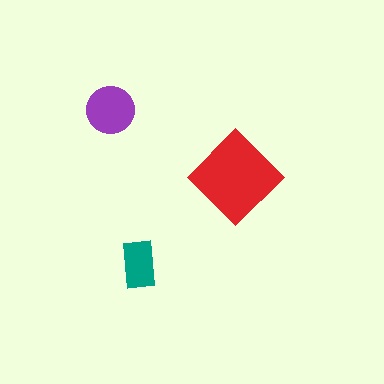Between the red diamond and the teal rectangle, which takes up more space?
The red diamond.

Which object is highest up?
The purple circle is topmost.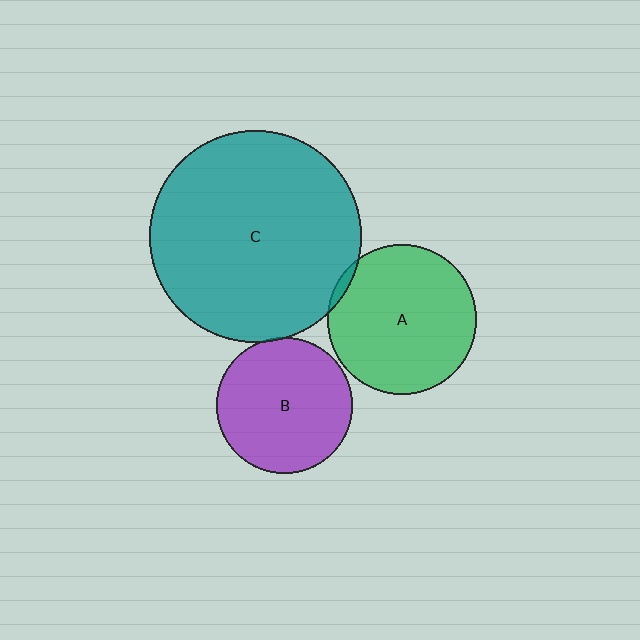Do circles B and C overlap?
Yes.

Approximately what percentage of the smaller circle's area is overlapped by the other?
Approximately 5%.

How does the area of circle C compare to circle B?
Approximately 2.4 times.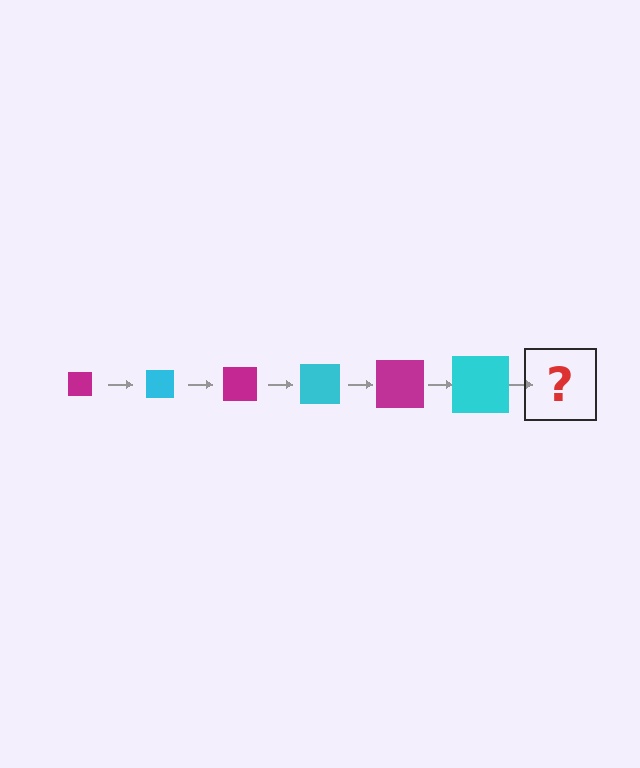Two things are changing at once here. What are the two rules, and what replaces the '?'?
The two rules are that the square grows larger each step and the color cycles through magenta and cyan. The '?' should be a magenta square, larger than the previous one.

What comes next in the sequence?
The next element should be a magenta square, larger than the previous one.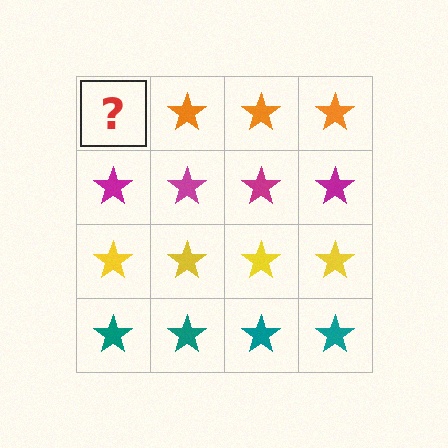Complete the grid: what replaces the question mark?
The question mark should be replaced with an orange star.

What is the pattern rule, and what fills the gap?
The rule is that each row has a consistent color. The gap should be filled with an orange star.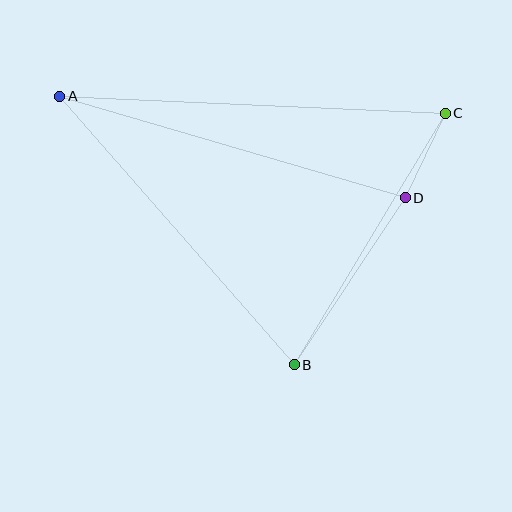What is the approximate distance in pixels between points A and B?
The distance between A and B is approximately 357 pixels.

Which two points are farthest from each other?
Points A and C are farthest from each other.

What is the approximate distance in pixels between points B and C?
The distance between B and C is approximately 293 pixels.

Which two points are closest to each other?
Points C and D are closest to each other.